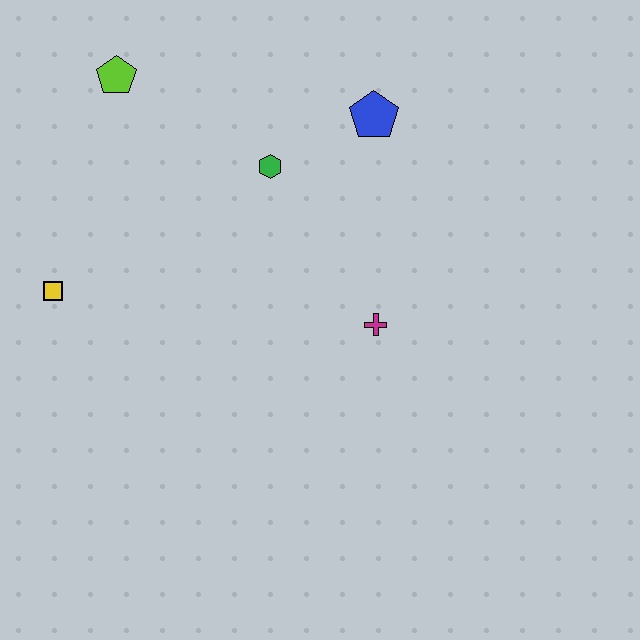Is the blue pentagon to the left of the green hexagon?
No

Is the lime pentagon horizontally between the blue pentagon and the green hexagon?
No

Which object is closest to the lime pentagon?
The green hexagon is closest to the lime pentagon.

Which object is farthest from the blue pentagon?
The yellow square is farthest from the blue pentagon.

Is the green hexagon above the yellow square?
Yes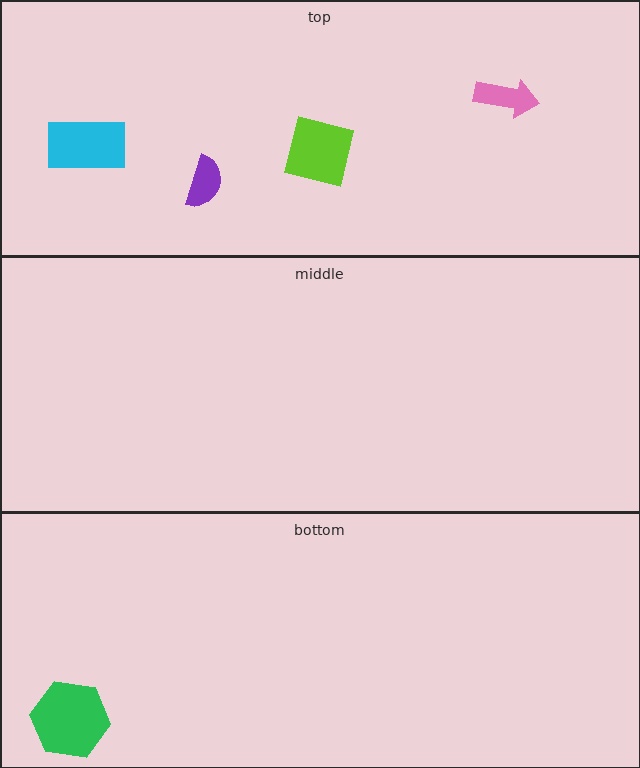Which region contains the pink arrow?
The top region.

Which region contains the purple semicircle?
The top region.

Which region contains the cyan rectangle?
The top region.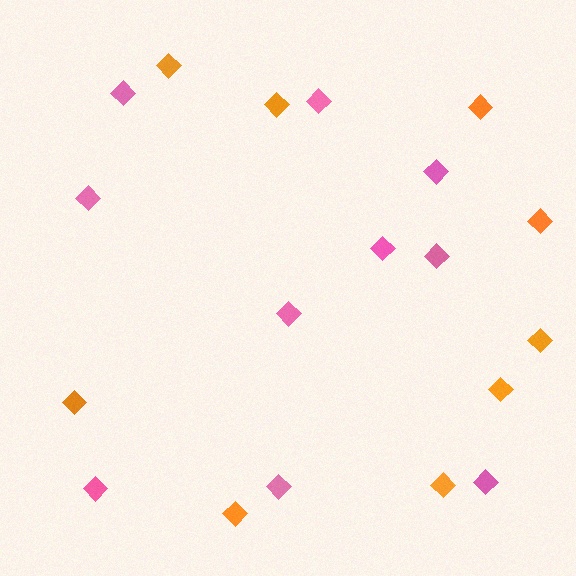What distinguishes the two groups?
There are 2 groups: one group of pink diamonds (10) and one group of orange diamonds (9).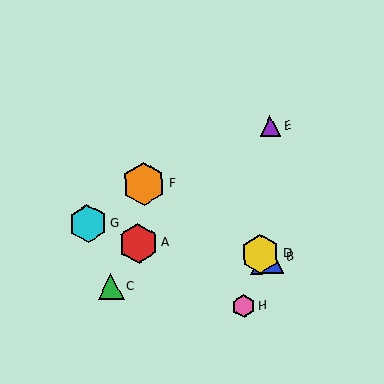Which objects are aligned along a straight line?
Objects B, D, F are aligned along a straight line.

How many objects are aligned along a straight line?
3 objects (B, D, F) are aligned along a straight line.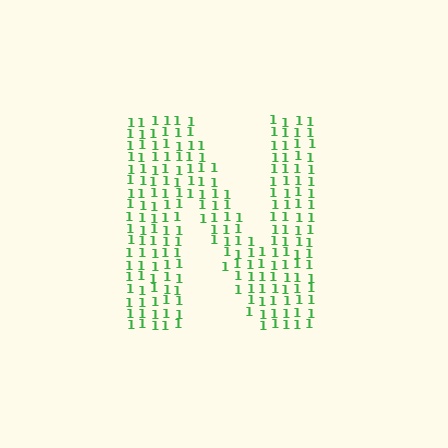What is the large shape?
The large shape is the letter N.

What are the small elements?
The small elements are digit 1's.